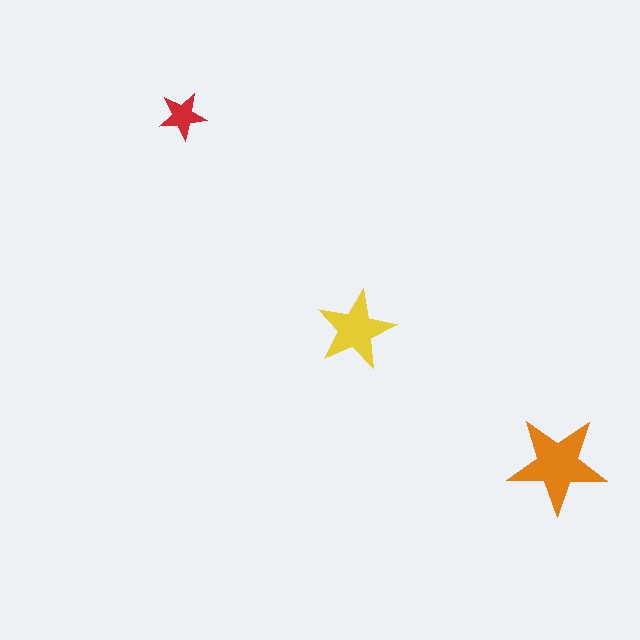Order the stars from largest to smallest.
the orange one, the yellow one, the red one.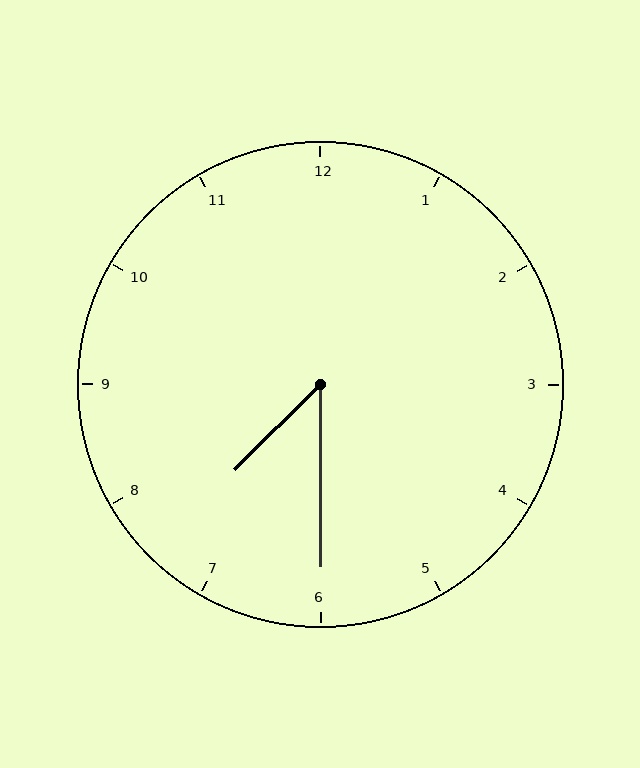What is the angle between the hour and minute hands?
Approximately 45 degrees.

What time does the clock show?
7:30.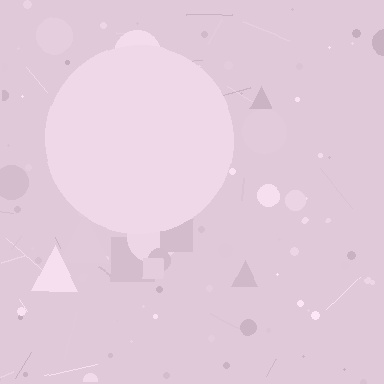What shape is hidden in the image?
A circle is hidden in the image.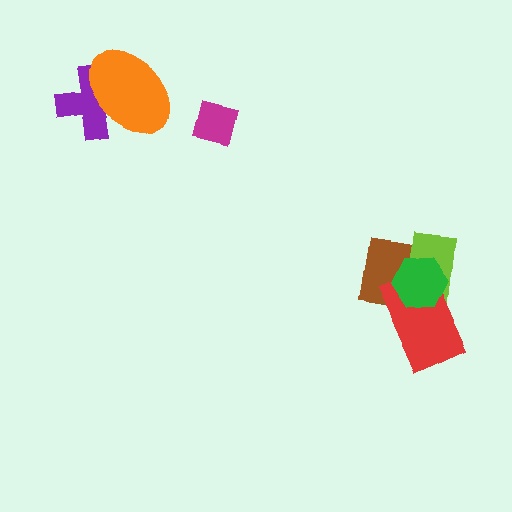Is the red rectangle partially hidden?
Yes, it is partially covered by another shape.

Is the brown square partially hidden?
Yes, it is partially covered by another shape.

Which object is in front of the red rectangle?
The green hexagon is in front of the red rectangle.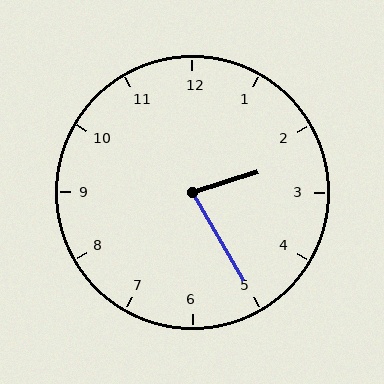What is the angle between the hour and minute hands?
Approximately 78 degrees.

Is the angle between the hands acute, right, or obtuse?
It is acute.